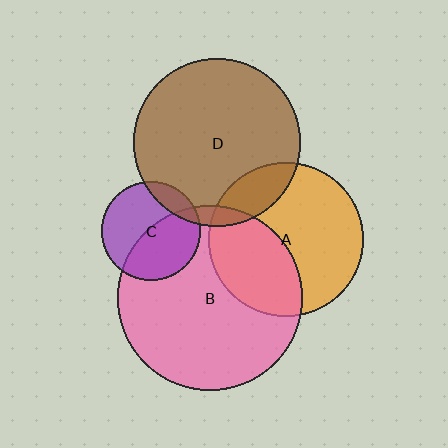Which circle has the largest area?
Circle B (pink).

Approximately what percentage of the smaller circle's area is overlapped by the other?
Approximately 40%.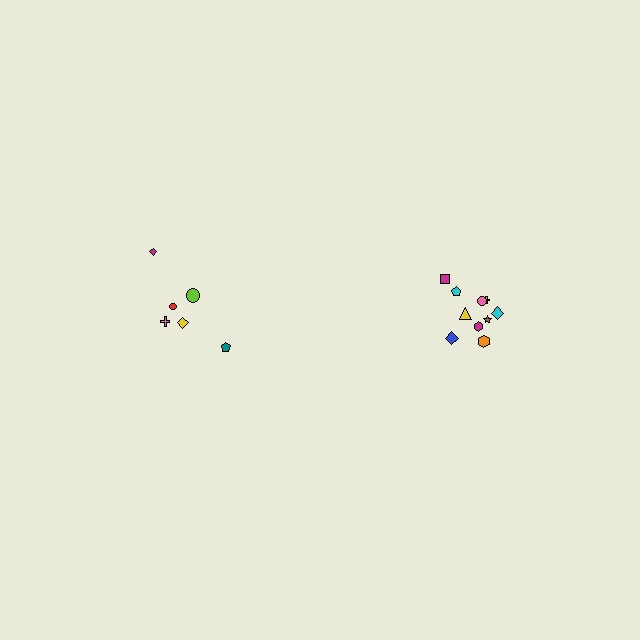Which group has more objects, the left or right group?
The right group.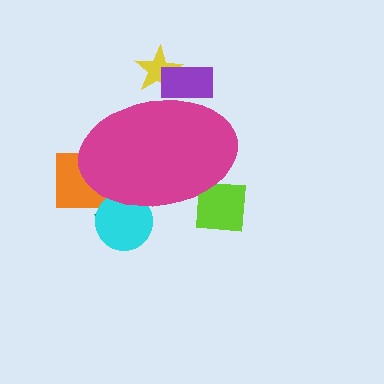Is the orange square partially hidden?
Yes, the orange square is partially hidden behind the magenta ellipse.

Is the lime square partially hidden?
Yes, the lime square is partially hidden behind the magenta ellipse.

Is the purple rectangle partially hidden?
Yes, the purple rectangle is partially hidden behind the magenta ellipse.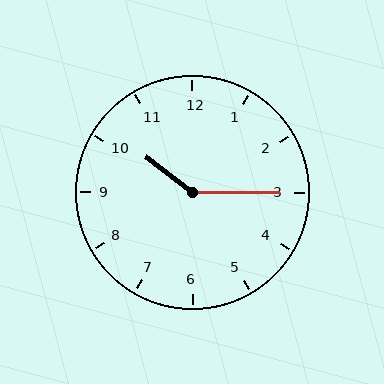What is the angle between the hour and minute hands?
Approximately 142 degrees.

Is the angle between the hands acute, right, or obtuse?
It is obtuse.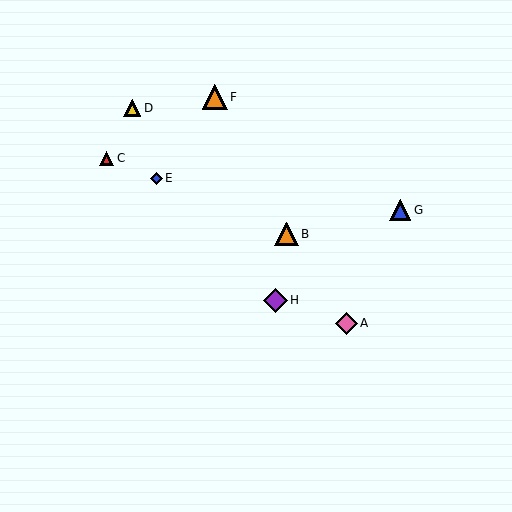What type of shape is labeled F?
Shape F is an orange triangle.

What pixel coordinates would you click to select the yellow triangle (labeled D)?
Click at (132, 108) to select the yellow triangle D.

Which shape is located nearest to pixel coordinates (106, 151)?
The red triangle (labeled C) at (106, 158) is nearest to that location.